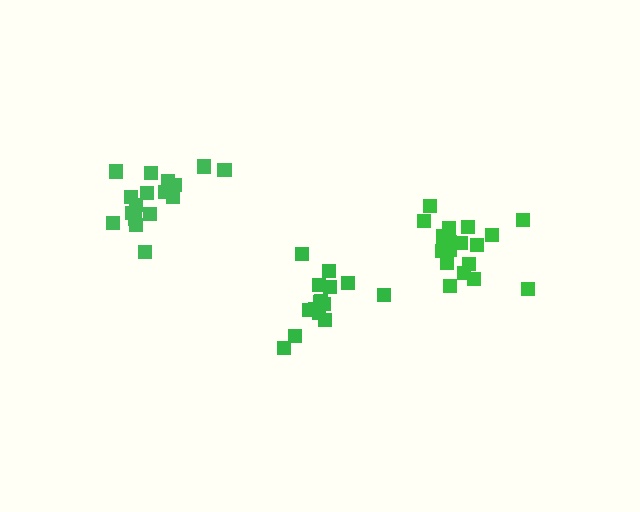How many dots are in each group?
Group 1: 15 dots, Group 2: 18 dots, Group 3: 17 dots (50 total).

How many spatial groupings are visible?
There are 3 spatial groupings.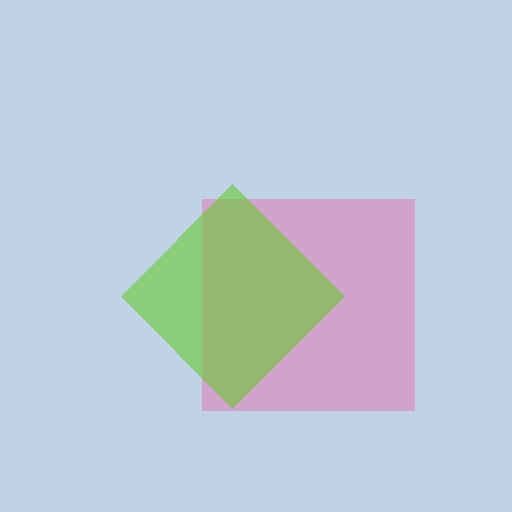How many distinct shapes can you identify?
There are 2 distinct shapes: a pink square, a lime diamond.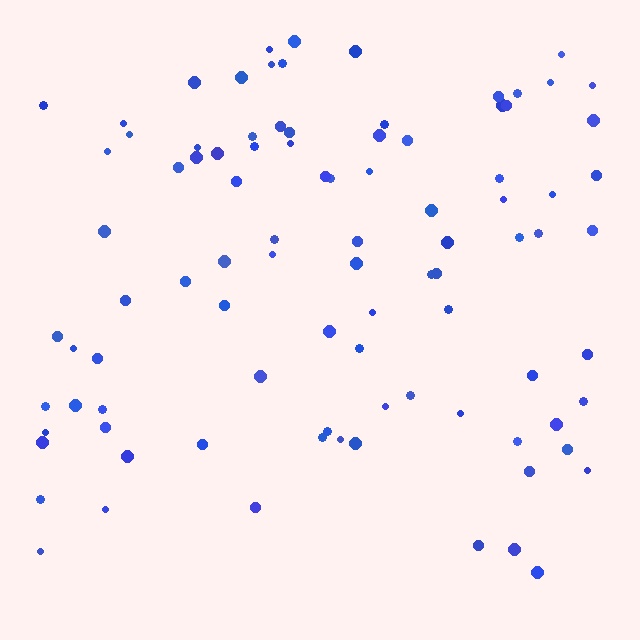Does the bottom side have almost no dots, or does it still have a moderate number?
Still a moderate number, just noticeably fewer than the top.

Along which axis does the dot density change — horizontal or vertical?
Vertical.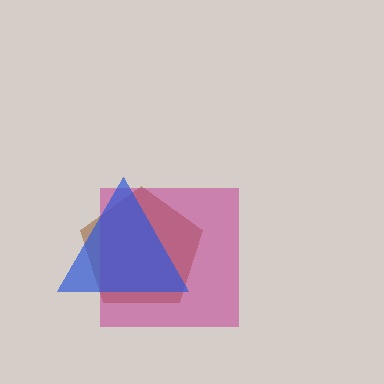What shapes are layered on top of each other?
The layered shapes are: a brown pentagon, a magenta square, a blue triangle.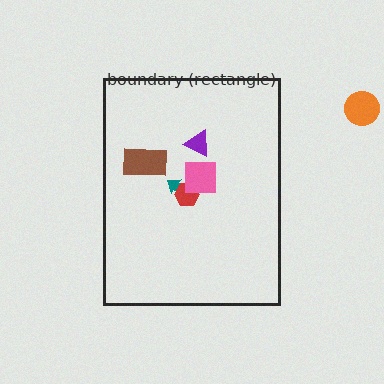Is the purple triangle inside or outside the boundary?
Inside.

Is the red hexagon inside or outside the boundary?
Inside.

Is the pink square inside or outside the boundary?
Inside.